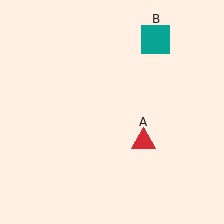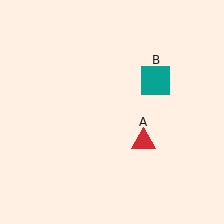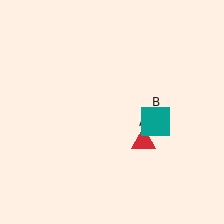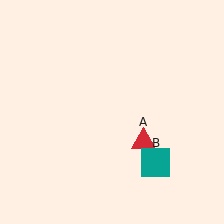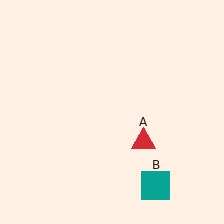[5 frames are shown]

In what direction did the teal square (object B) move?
The teal square (object B) moved down.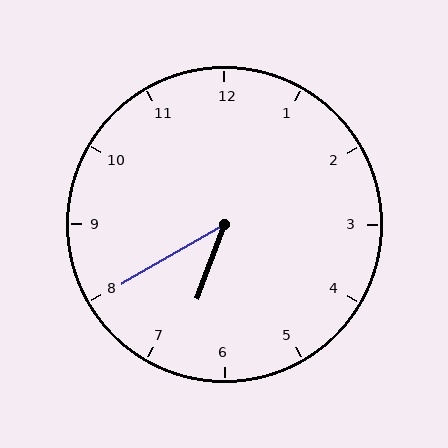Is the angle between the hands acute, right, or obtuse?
It is acute.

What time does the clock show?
6:40.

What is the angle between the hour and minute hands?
Approximately 40 degrees.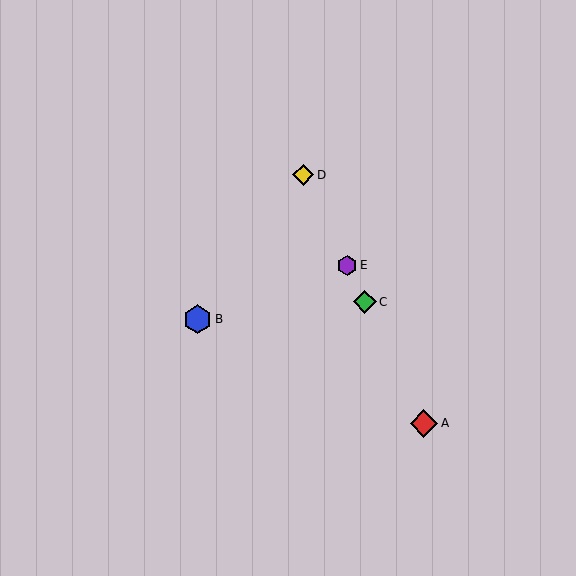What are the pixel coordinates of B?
Object B is at (197, 319).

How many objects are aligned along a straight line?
4 objects (A, C, D, E) are aligned along a straight line.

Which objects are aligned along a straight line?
Objects A, C, D, E are aligned along a straight line.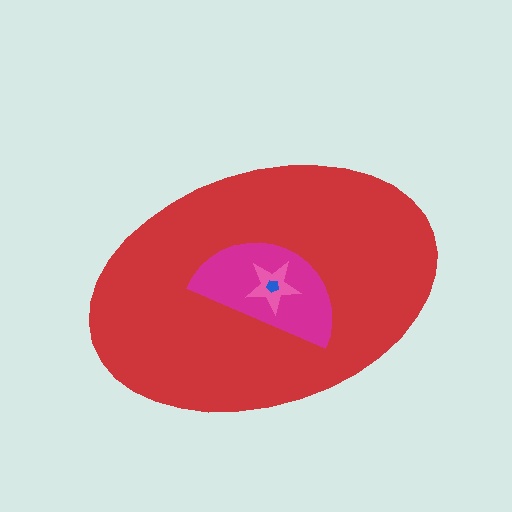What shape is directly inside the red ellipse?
The magenta semicircle.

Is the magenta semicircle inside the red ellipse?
Yes.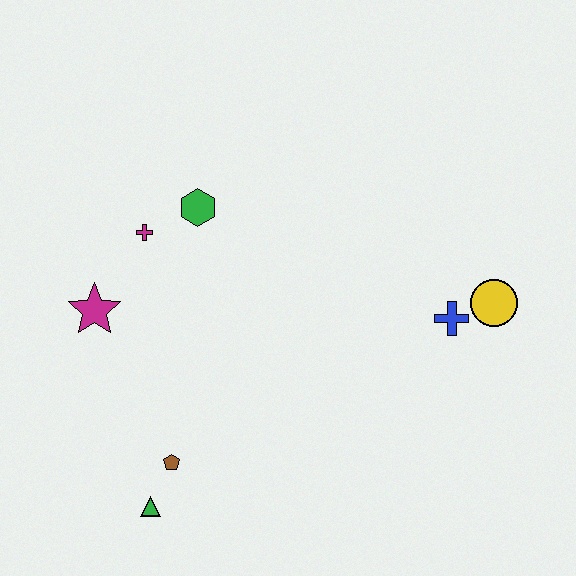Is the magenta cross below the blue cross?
No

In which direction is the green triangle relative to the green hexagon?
The green triangle is below the green hexagon.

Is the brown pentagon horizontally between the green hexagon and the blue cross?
No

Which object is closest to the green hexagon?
The magenta cross is closest to the green hexagon.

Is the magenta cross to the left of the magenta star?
No